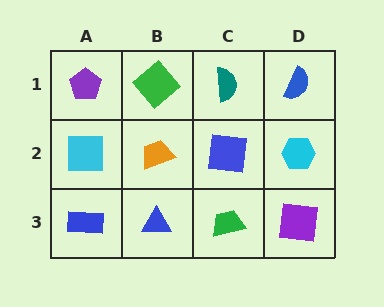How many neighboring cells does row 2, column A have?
3.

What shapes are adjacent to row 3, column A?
A cyan square (row 2, column A), a blue triangle (row 3, column B).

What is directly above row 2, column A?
A purple pentagon.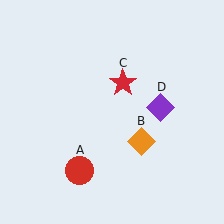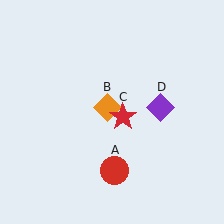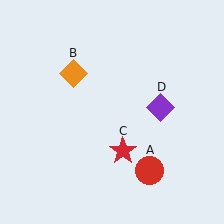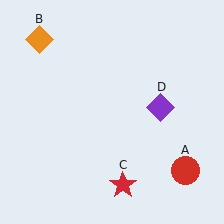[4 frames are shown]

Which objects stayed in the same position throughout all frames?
Purple diamond (object D) remained stationary.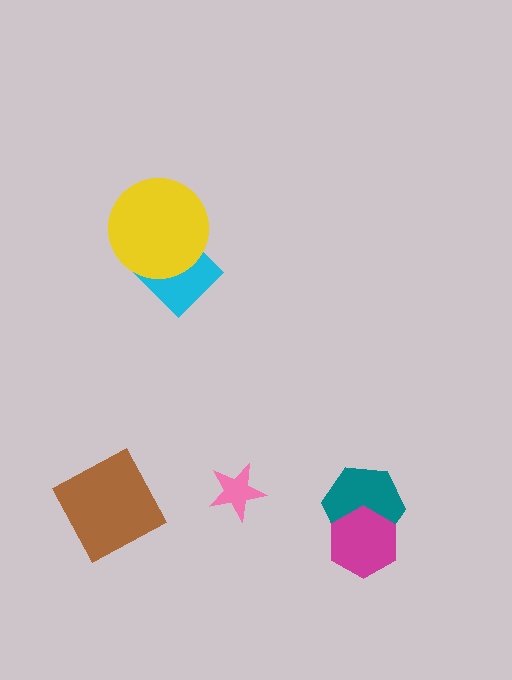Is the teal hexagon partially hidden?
Yes, it is partially covered by another shape.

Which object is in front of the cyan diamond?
The yellow circle is in front of the cyan diamond.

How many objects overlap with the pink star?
0 objects overlap with the pink star.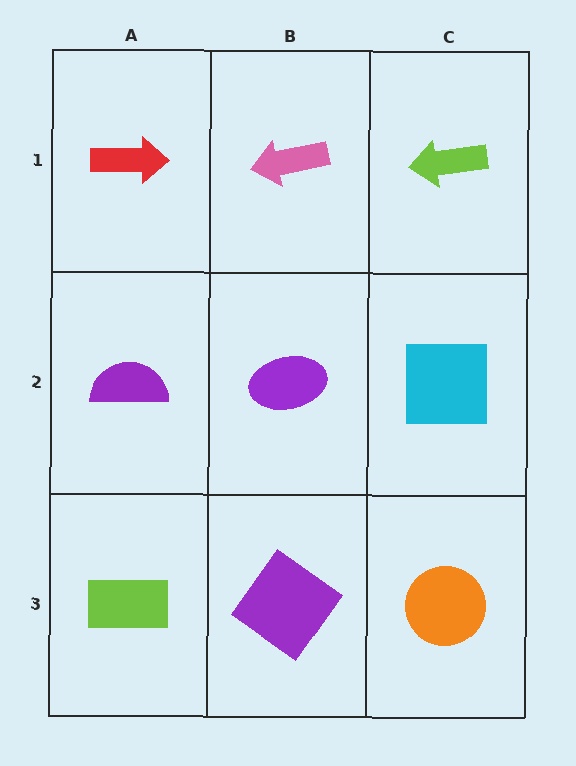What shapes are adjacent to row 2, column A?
A red arrow (row 1, column A), a lime rectangle (row 3, column A), a purple ellipse (row 2, column B).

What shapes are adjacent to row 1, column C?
A cyan square (row 2, column C), a pink arrow (row 1, column B).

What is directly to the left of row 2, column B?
A purple semicircle.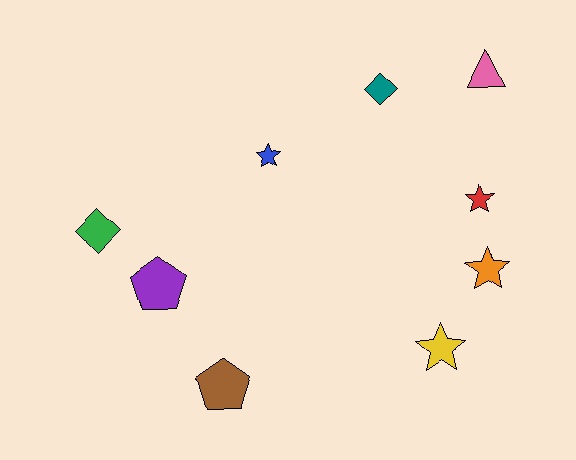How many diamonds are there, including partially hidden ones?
There are 2 diamonds.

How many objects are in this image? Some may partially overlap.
There are 9 objects.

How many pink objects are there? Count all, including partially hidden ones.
There is 1 pink object.